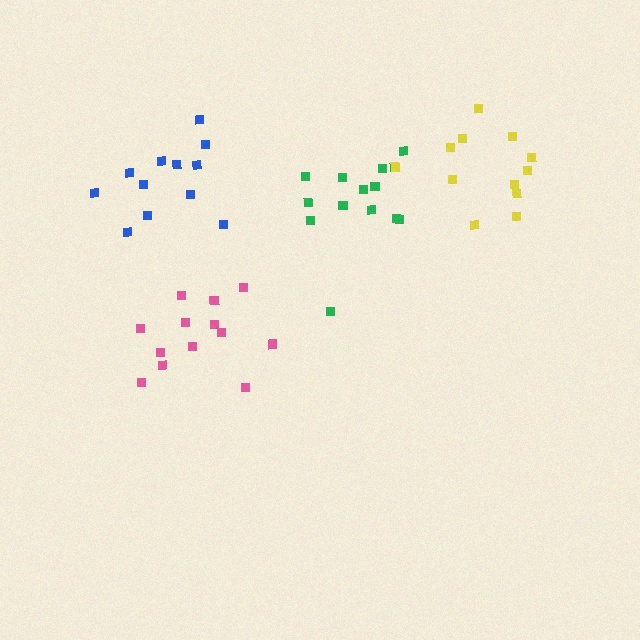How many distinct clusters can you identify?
There are 4 distinct clusters.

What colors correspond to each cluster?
The clusters are colored: green, blue, pink, yellow.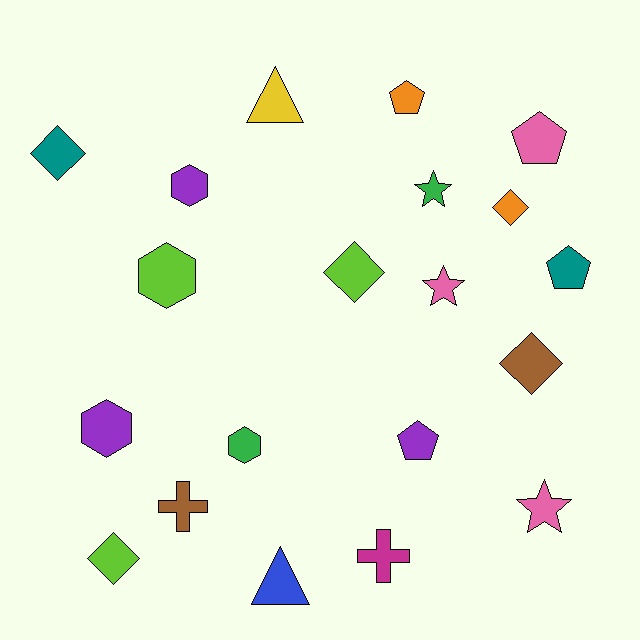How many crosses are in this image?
There are 2 crosses.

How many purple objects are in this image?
There are 3 purple objects.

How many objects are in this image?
There are 20 objects.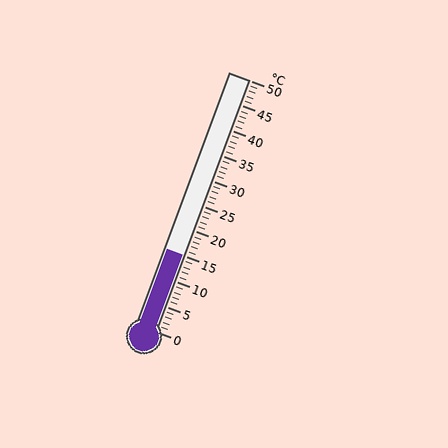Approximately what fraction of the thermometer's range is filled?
The thermometer is filled to approximately 30% of its range.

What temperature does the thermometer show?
The thermometer shows approximately 15°C.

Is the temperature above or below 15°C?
The temperature is at 15°C.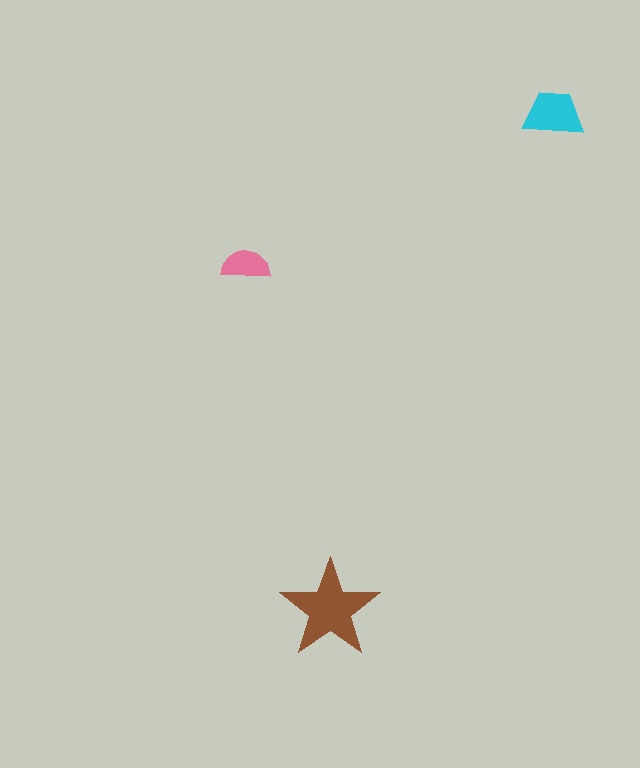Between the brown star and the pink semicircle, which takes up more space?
The brown star.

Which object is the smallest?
The pink semicircle.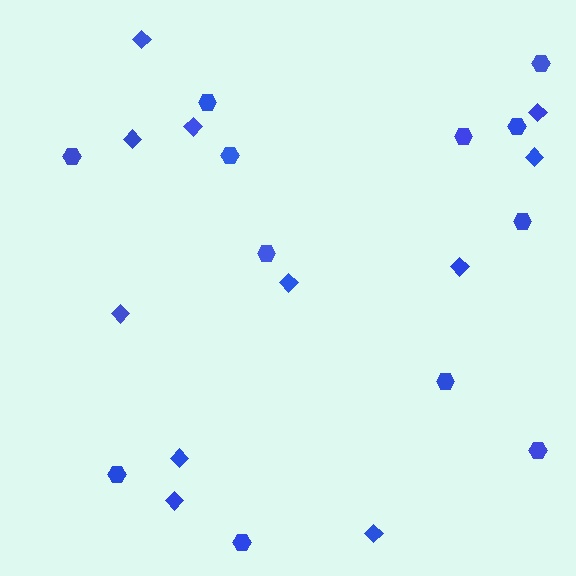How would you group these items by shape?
There are 2 groups: one group of diamonds (11) and one group of hexagons (12).